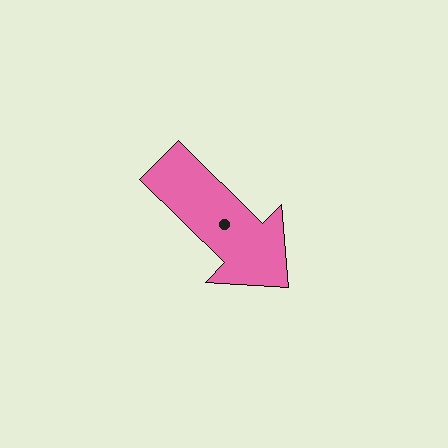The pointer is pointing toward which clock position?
Roughly 4 o'clock.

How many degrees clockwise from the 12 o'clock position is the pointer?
Approximately 134 degrees.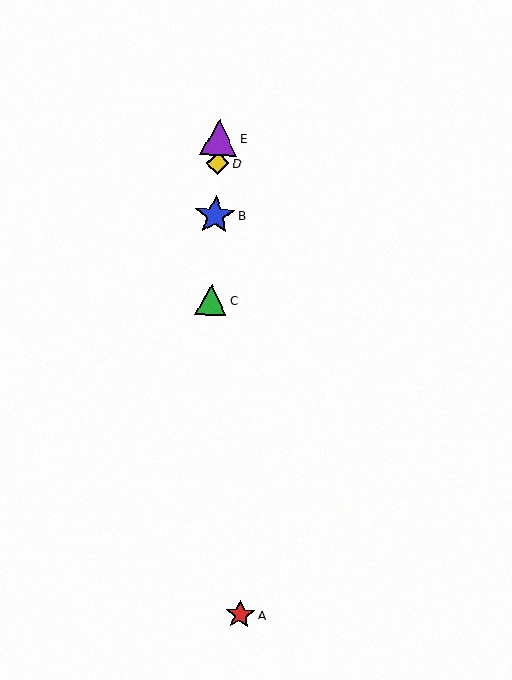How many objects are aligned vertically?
4 objects (B, C, D, E) are aligned vertically.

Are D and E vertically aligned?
Yes, both are at x≈218.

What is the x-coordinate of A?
Object A is at x≈240.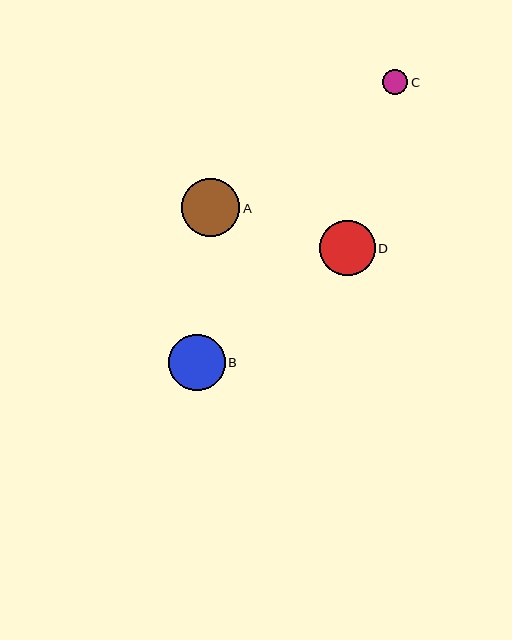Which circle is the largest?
Circle A is the largest with a size of approximately 58 pixels.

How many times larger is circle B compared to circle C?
Circle B is approximately 2.2 times the size of circle C.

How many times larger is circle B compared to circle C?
Circle B is approximately 2.2 times the size of circle C.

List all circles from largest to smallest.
From largest to smallest: A, B, D, C.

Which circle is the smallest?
Circle C is the smallest with a size of approximately 25 pixels.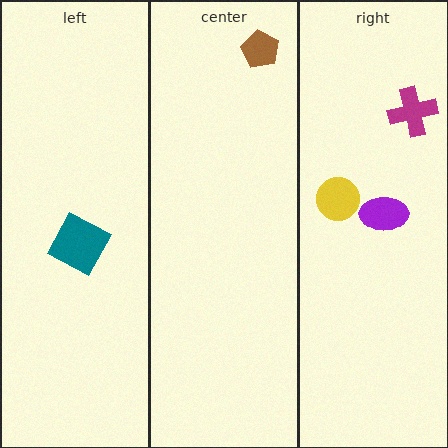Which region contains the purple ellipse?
The right region.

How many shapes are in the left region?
1.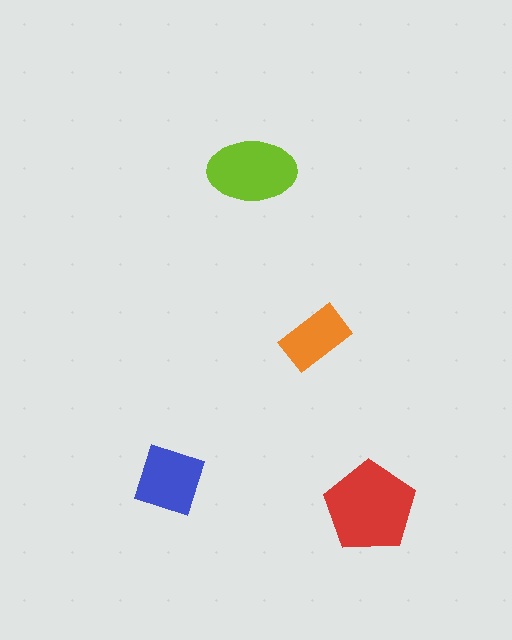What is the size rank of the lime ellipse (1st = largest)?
2nd.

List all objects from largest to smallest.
The red pentagon, the lime ellipse, the blue diamond, the orange rectangle.